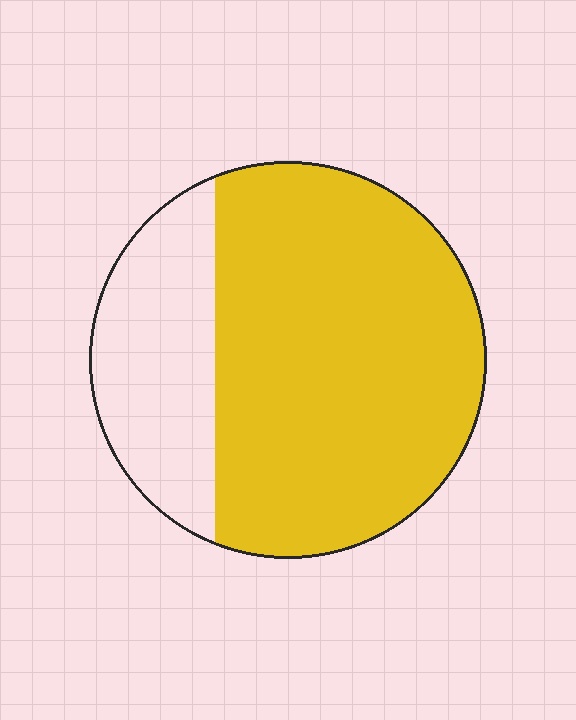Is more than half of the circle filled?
Yes.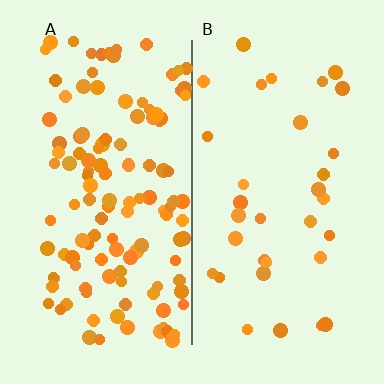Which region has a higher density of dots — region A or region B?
A (the left).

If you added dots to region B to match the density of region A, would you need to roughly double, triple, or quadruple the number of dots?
Approximately quadruple.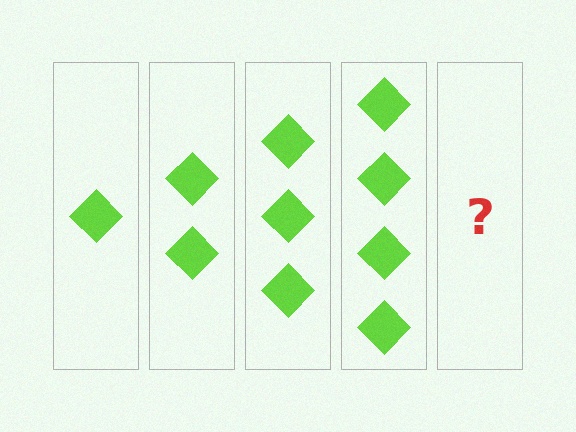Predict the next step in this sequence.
The next step is 5 diamonds.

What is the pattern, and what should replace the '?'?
The pattern is that each step adds one more diamond. The '?' should be 5 diamonds.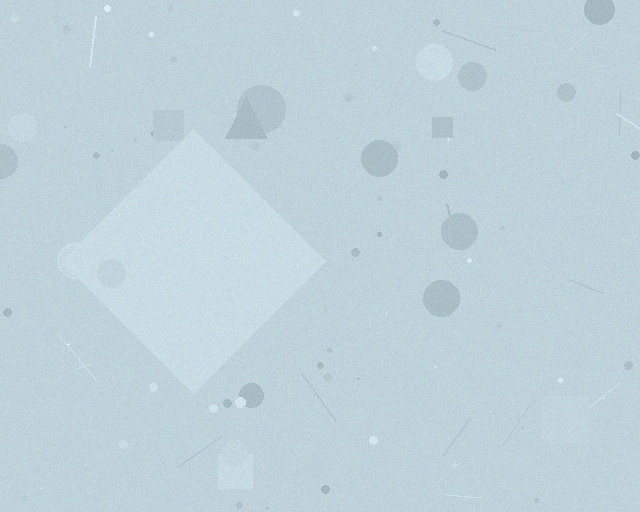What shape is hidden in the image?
A diamond is hidden in the image.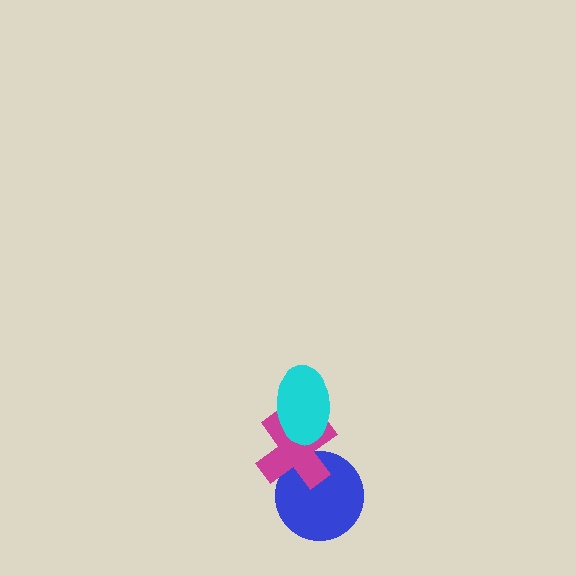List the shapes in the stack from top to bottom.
From top to bottom: the cyan ellipse, the magenta cross, the blue circle.